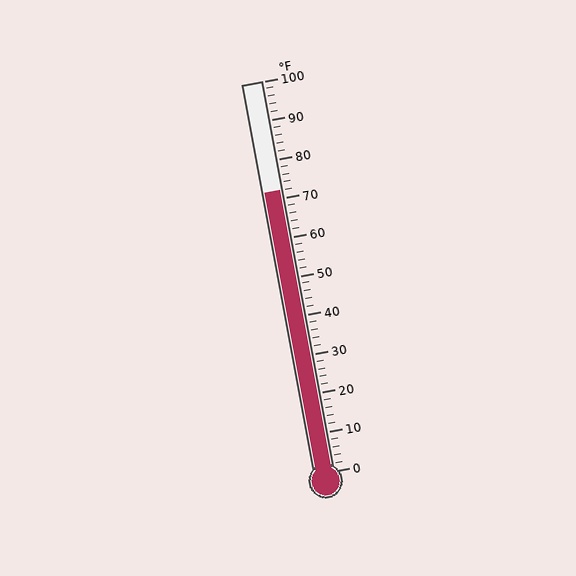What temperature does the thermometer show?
The thermometer shows approximately 72°F.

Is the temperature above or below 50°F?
The temperature is above 50°F.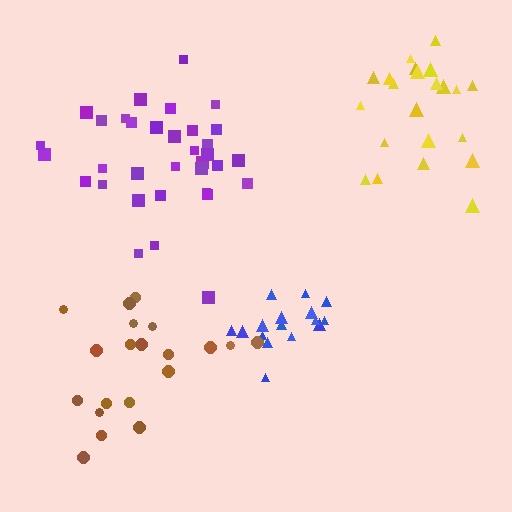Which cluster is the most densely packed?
Blue.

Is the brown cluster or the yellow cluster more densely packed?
Yellow.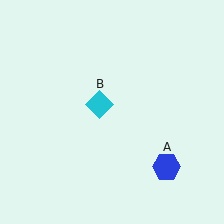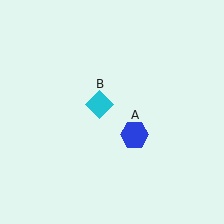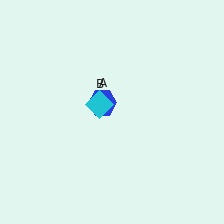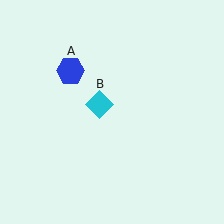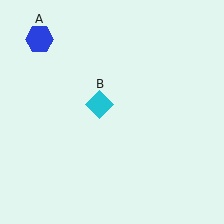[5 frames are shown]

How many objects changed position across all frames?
1 object changed position: blue hexagon (object A).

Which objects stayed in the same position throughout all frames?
Cyan diamond (object B) remained stationary.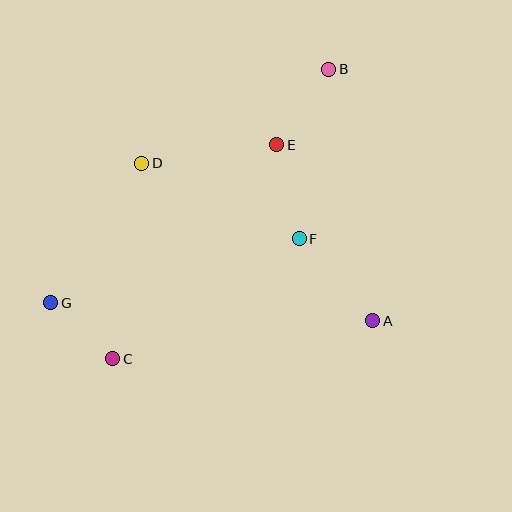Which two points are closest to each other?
Points C and G are closest to each other.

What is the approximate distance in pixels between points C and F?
The distance between C and F is approximately 222 pixels.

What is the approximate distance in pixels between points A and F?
The distance between A and F is approximately 110 pixels.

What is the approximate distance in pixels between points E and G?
The distance between E and G is approximately 276 pixels.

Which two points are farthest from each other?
Points B and G are farthest from each other.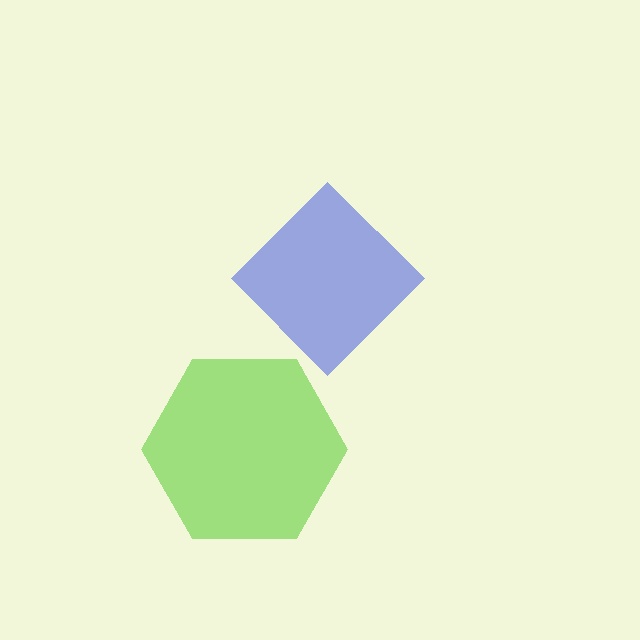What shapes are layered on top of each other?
The layered shapes are: a lime hexagon, a blue diamond.